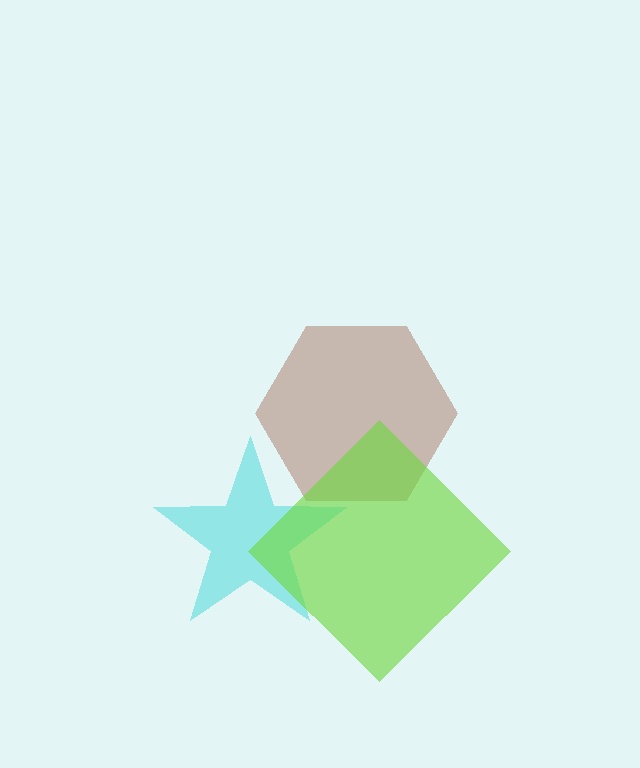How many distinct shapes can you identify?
There are 3 distinct shapes: a brown hexagon, a cyan star, a lime diamond.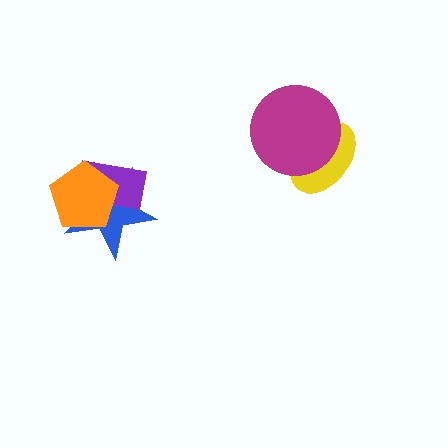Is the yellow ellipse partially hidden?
Yes, it is partially covered by another shape.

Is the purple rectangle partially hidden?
Yes, it is partially covered by another shape.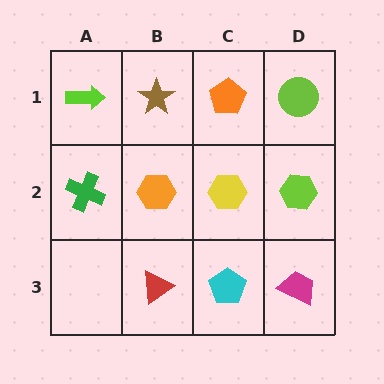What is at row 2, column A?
A green cross.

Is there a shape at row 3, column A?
No, that cell is empty.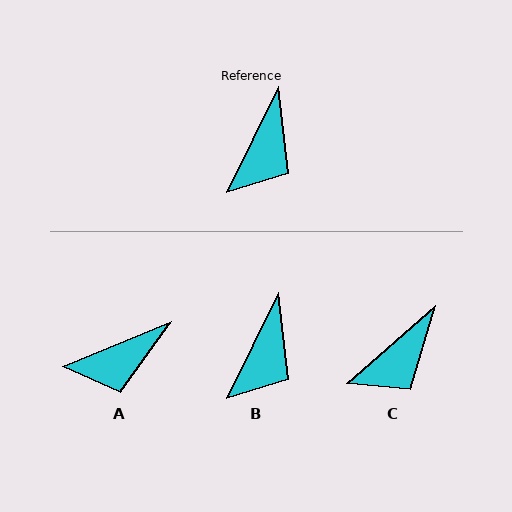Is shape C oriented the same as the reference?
No, it is off by about 23 degrees.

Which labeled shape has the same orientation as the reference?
B.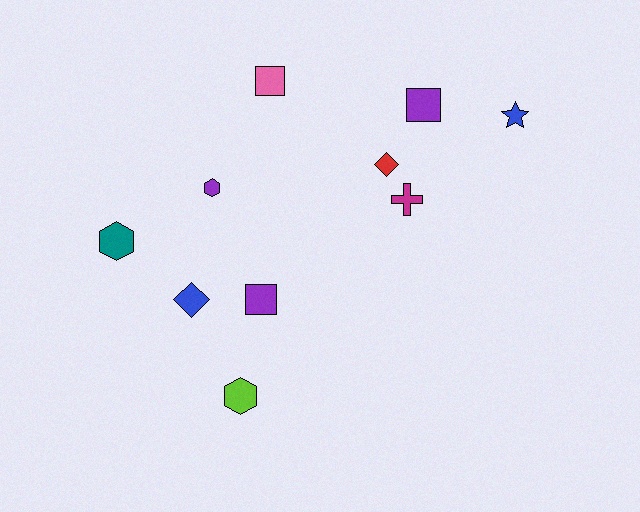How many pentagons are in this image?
There are no pentagons.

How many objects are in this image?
There are 10 objects.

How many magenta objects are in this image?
There is 1 magenta object.